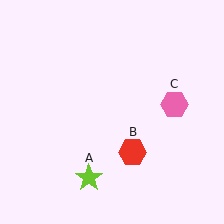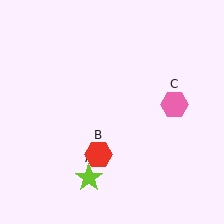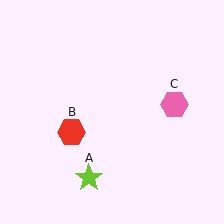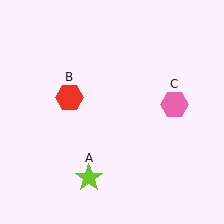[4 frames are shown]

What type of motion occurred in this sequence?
The red hexagon (object B) rotated clockwise around the center of the scene.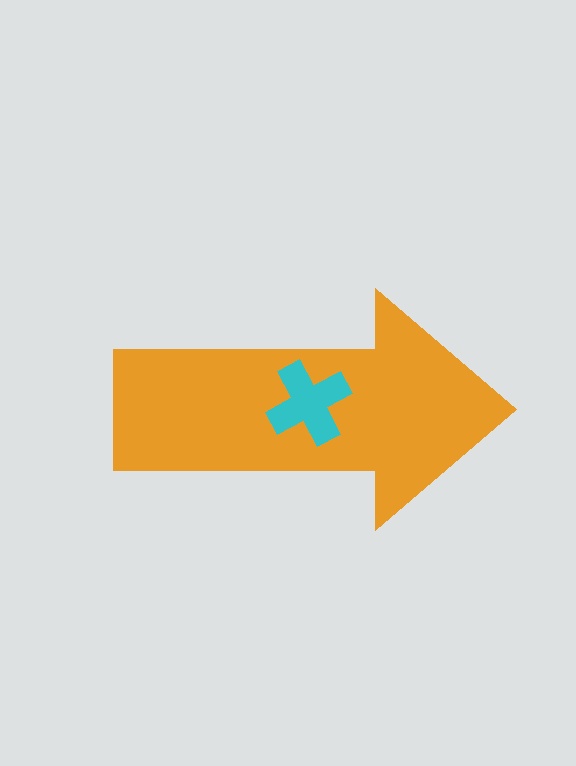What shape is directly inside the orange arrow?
The cyan cross.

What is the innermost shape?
The cyan cross.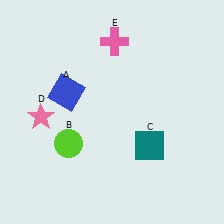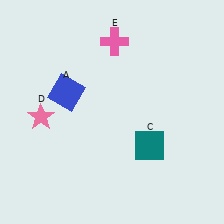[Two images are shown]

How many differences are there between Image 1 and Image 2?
There is 1 difference between the two images.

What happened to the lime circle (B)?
The lime circle (B) was removed in Image 2. It was in the bottom-left area of Image 1.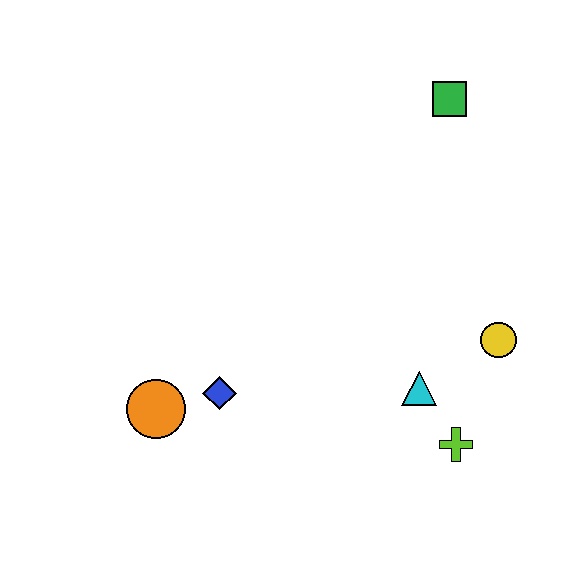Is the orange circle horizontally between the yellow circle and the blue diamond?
No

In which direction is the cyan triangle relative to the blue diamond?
The cyan triangle is to the right of the blue diamond.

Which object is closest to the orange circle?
The blue diamond is closest to the orange circle.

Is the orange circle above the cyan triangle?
No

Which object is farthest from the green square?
The orange circle is farthest from the green square.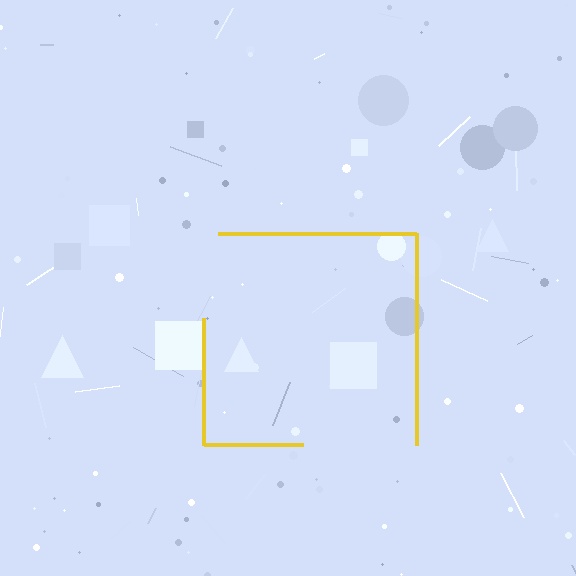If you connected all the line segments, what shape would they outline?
They would outline a square.